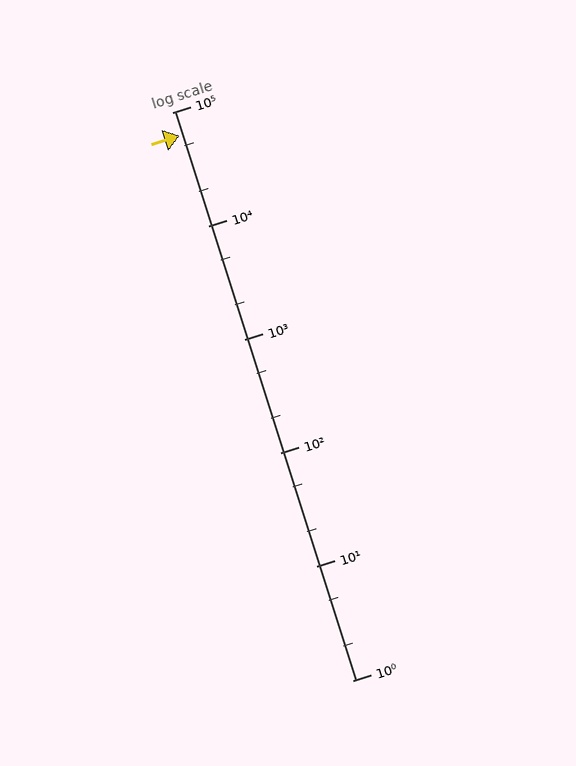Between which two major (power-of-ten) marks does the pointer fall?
The pointer is between 10000 and 100000.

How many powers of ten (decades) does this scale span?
The scale spans 5 decades, from 1 to 100000.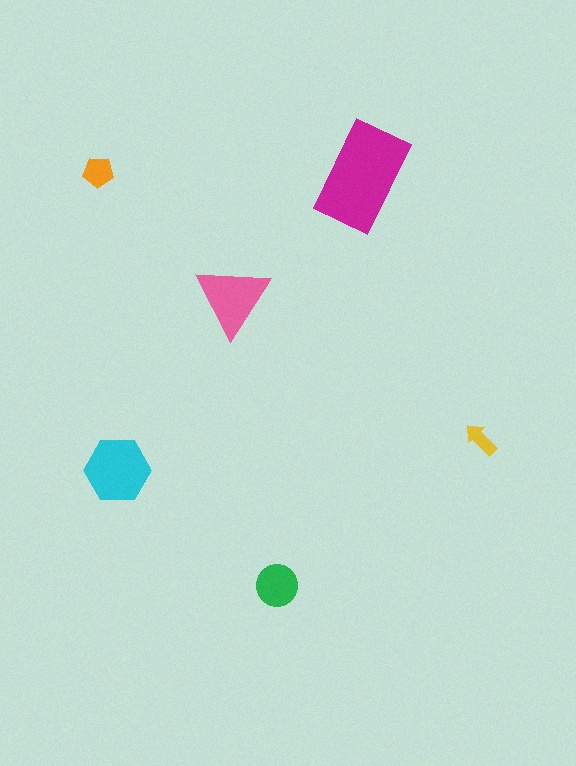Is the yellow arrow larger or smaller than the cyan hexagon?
Smaller.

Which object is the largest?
The magenta rectangle.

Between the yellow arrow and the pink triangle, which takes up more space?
The pink triangle.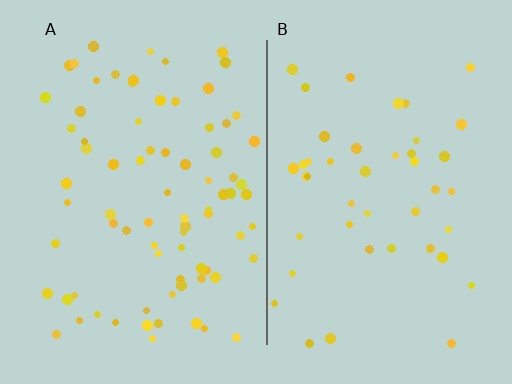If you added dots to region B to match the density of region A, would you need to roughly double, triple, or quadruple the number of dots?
Approximately double.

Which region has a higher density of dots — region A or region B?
A (the left).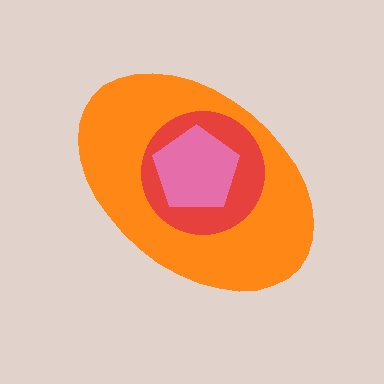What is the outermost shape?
The orange ellipse.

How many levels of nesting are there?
3.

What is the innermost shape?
The pink pentagon.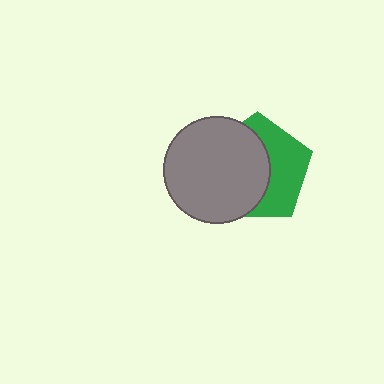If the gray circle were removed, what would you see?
You would see the complete green pentagon.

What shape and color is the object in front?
The object in front is a gray circle.